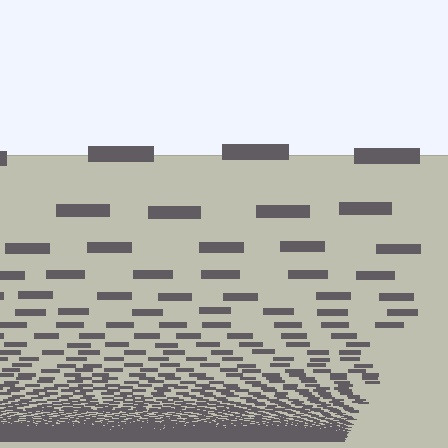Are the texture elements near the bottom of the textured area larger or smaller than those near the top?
Smaller. The gradient is inverted — elements near the bottom are smaller and denser.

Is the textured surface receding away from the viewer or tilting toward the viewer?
The surface appears to tilt toward the viewer. Texture elements get larger and sparser toward the top.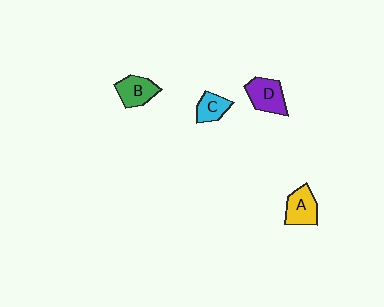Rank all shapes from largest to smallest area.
From largest to smallest: D (purple), A (yellow), B (green), C (cyan).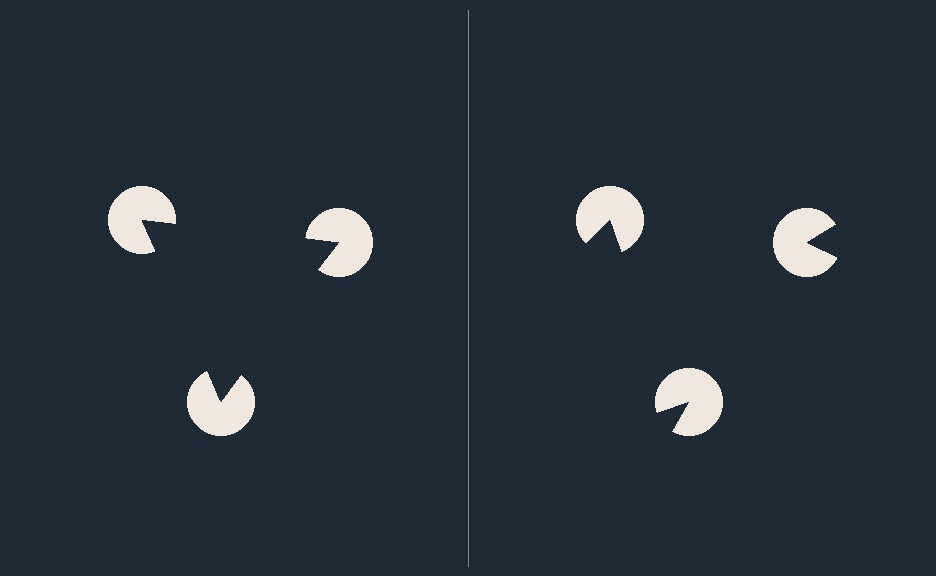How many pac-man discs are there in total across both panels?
6 — 3 on each side.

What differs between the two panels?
The pac-man discs are positioned identically on both sides; only the wedge orientations differ. On the left they align to a triangle; on the right they are misaligned.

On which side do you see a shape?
An illusory triangle appears on the left side. On the right side the wedge cuts are rotated, so no coherent shape forms.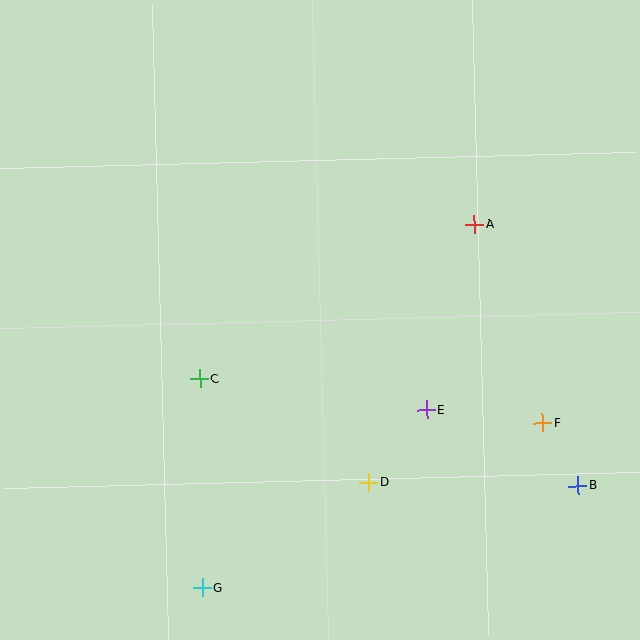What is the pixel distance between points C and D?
The distance between C and D is 198 pixels.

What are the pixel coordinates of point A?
Point A is at (474, 224).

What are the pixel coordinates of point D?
Point D is at (369, 482).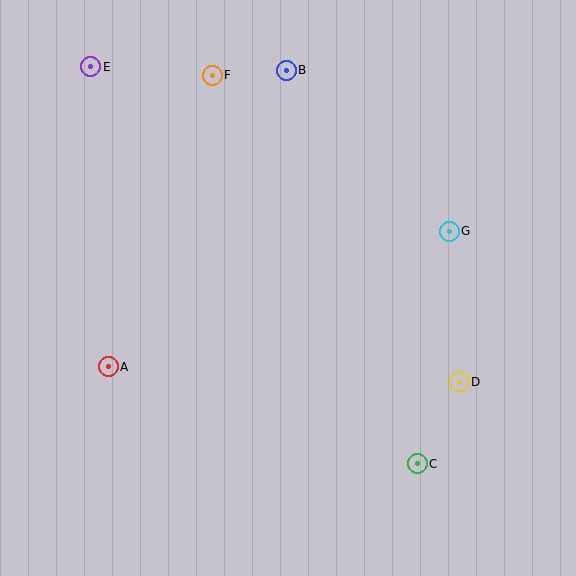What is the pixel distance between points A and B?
The distance between A and B is 346 pixels.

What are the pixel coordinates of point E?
Point E is at (91, 67).